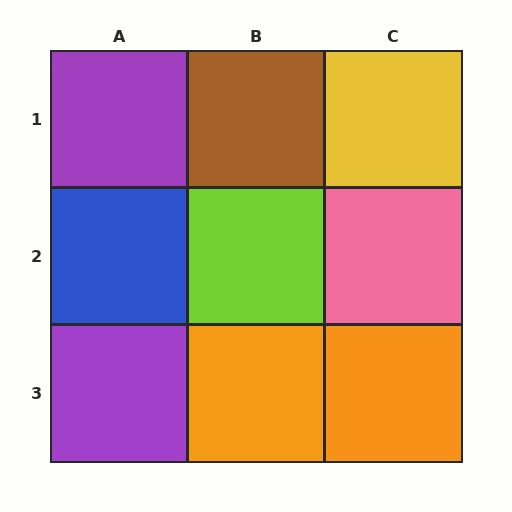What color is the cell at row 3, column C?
Orange.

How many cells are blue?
1 cell is blue.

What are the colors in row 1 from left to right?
Purple, brown, yellow.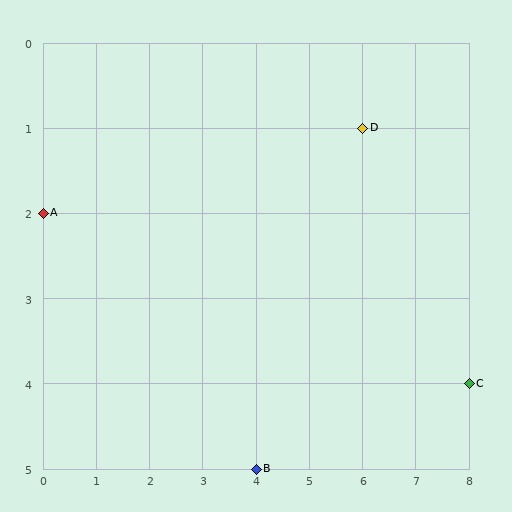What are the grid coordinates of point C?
Point C is at grid coordinates (8, 4).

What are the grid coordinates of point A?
Point A is at grid coordinates (0, 2).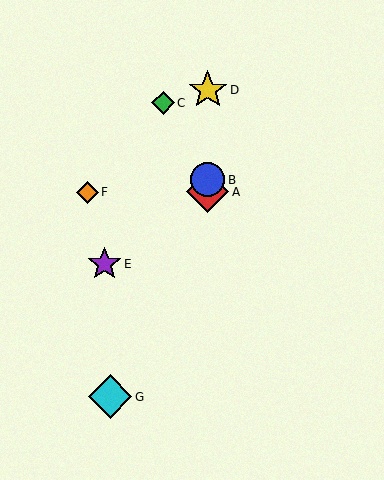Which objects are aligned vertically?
Objects A, B, D are aligned vertically.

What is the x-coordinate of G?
Object G is at x≈110.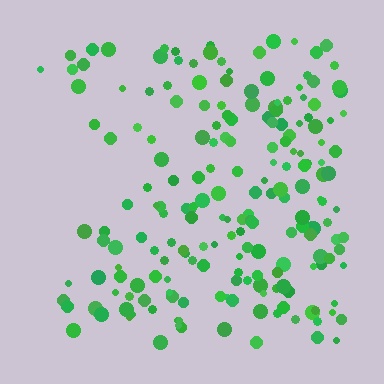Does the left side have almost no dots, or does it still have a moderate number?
Still a moderate number, just noticeably fewer than the right.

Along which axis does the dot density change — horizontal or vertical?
Horizontal.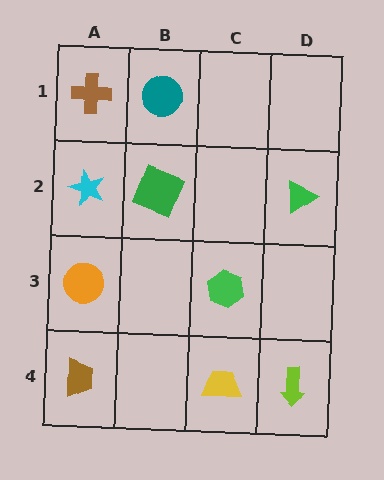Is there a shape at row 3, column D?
No, that cell is empty.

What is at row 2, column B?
A green square.